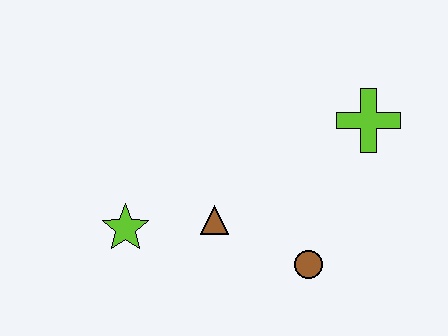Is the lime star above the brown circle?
Yes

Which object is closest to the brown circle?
The brown triangle is closest to the brown circle.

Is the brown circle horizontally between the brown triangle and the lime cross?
Yes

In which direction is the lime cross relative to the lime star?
The lime cross is to the right of the lime star.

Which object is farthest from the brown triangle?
The lime cross is farthest from the brown triangle.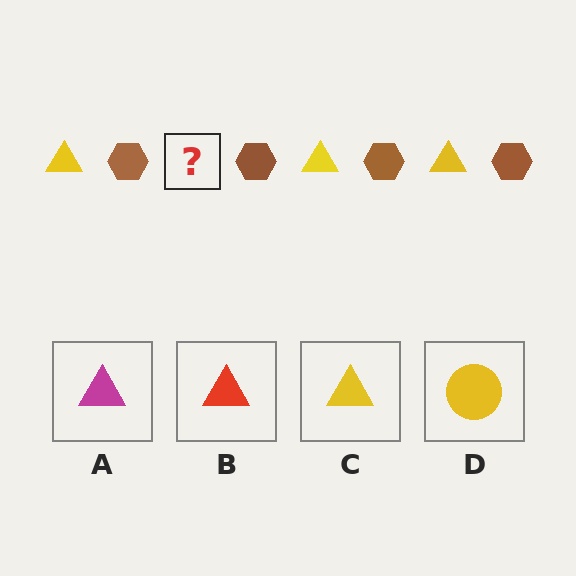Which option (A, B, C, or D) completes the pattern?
C.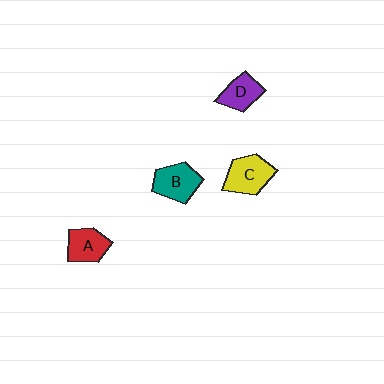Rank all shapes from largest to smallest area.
From largest to smallest: C (yellow), B (teal), A (red), D (purple).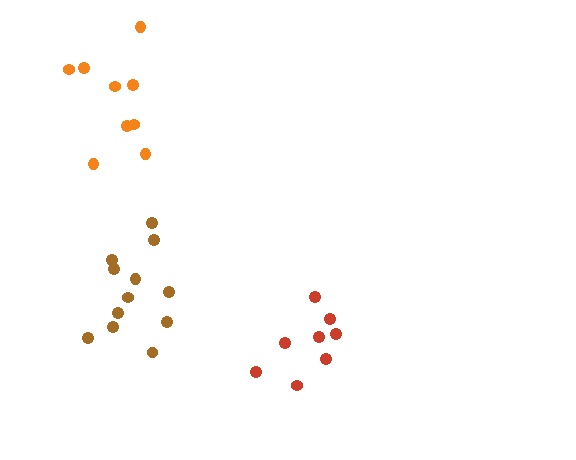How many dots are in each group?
Group 1: 9 dots, Group 2: 8 dots, Group 3: 12 dots (29 total).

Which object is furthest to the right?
The red cluster is rightmost.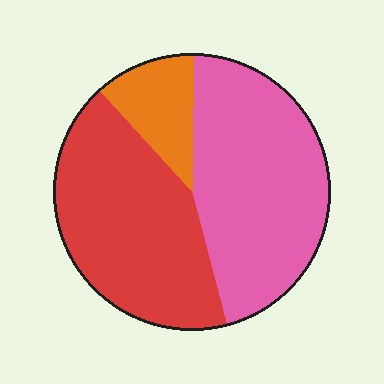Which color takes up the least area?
Orange, at roughly 10%.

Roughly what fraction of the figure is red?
Red covers 42% of the figure.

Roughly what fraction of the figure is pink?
Pink covers 46% of the figure.